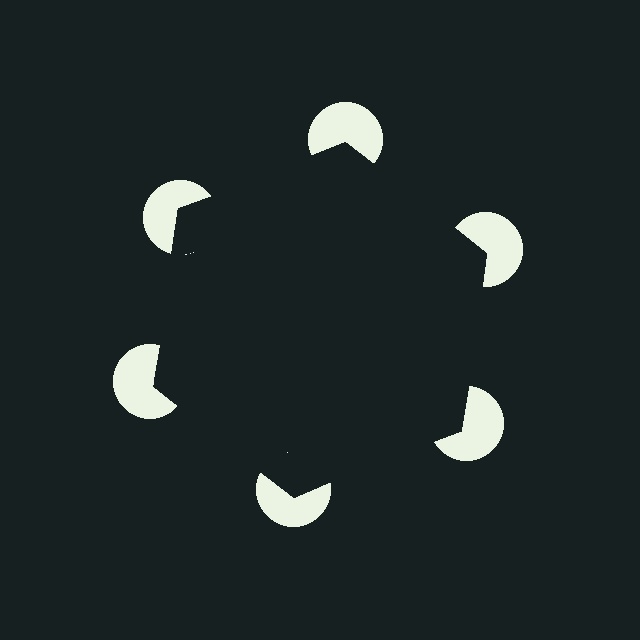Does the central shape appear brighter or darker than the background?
It typically appears slightly darker than the background, even though no actual brightness change is drawn.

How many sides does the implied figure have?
6 sides.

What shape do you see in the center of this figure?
An illusory hexagon — its edges are inferred from the aligned wedge cuts in the pac-man discs, not physically drawn.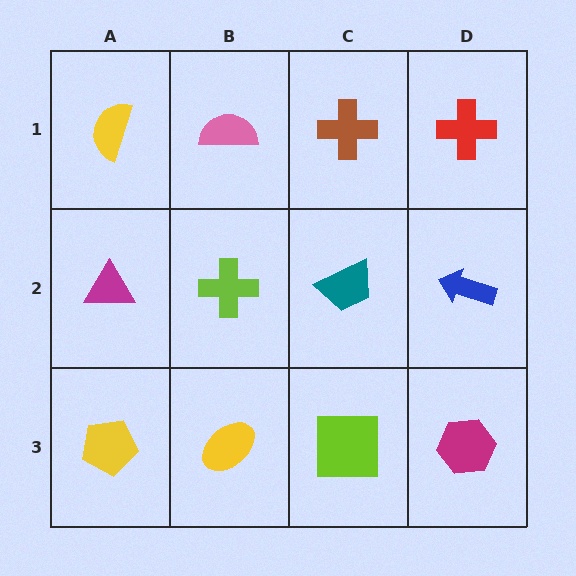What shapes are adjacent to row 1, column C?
A teal trapezoid (row 2, column C), a pink semicircle (row 1, column B), a red cross (row 1, column D).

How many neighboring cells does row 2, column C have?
4.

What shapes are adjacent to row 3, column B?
A lime cross (row 2, column B), a yellow pentagon (row 3, column A), a lime square (row 3, column C).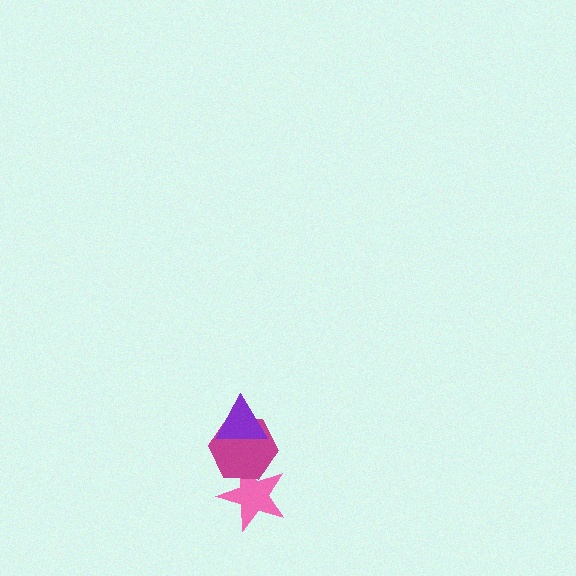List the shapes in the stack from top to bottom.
From top to bottom: the purple triangle, the magenta hexagon, the pink star.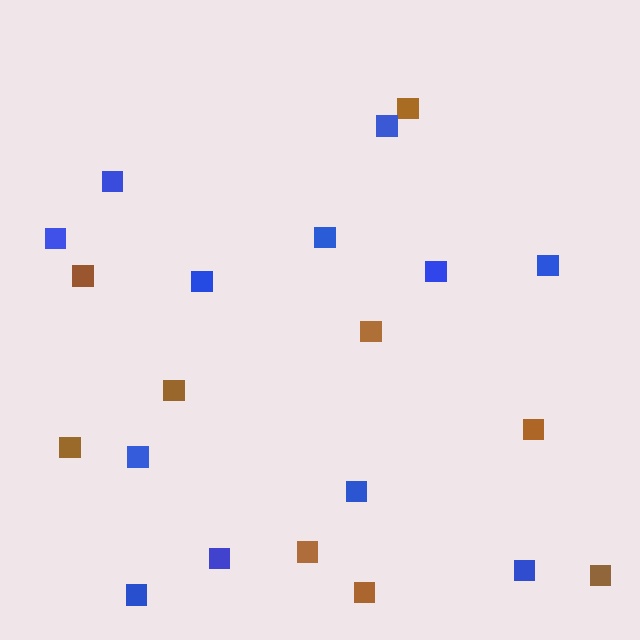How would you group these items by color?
There are 2 groups: one group of brown squares (9) and one group of blue squares (12).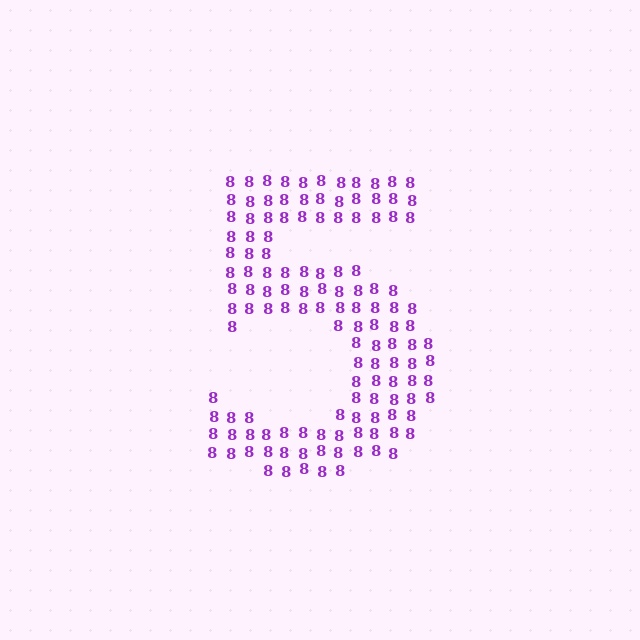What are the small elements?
The small elements are digit 8's.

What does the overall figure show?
The overall figure shows the digit 5.